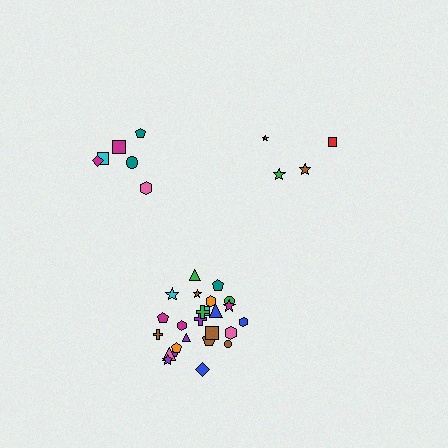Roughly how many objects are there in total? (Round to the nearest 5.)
Roughly 35 objects in total.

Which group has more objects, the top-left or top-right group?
The top-left group.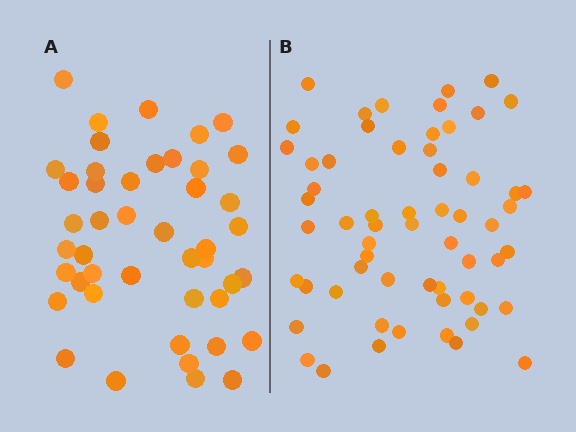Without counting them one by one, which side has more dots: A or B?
Region B (the right region) has more dots.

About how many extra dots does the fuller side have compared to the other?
Region B has approximately 15 more dots than region A.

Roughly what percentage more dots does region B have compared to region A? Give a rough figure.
About 35% more.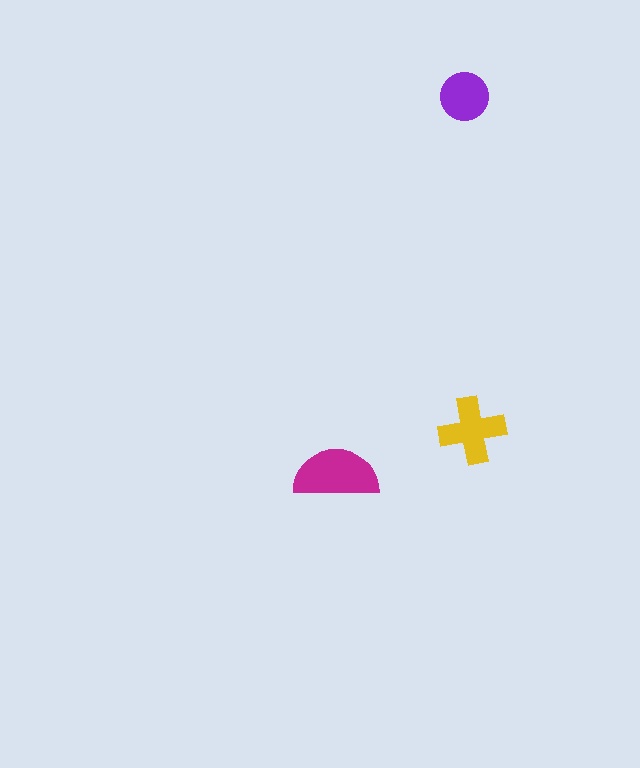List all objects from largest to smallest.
The magenta semicircle, the yellow cross, the purple circle.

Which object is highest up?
The purple circle is topmost.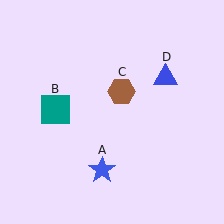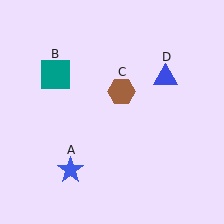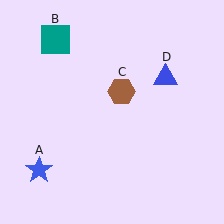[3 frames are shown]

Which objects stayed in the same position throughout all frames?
Brown hexagon (object C) and blue triangle (object D) remained stationary.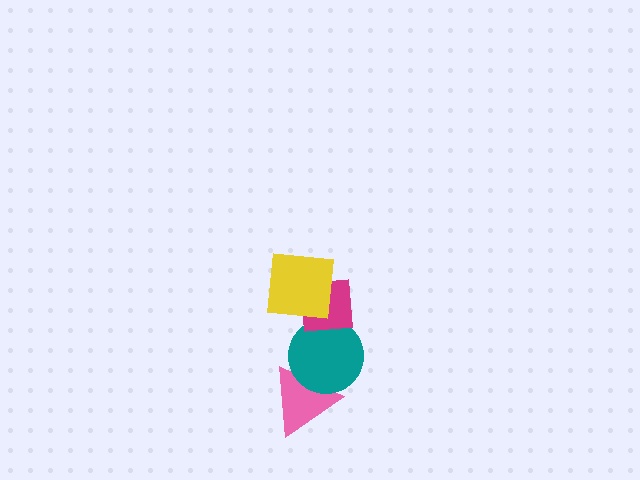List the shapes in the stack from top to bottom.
From top to bottom: the yellow square, the magenta square, the teal circle, the pink triangle.